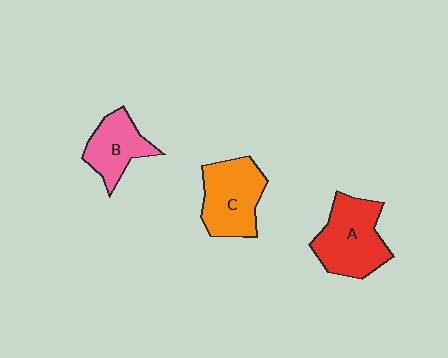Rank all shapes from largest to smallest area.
From largest to smallest: A (red), C (orange), B (pink).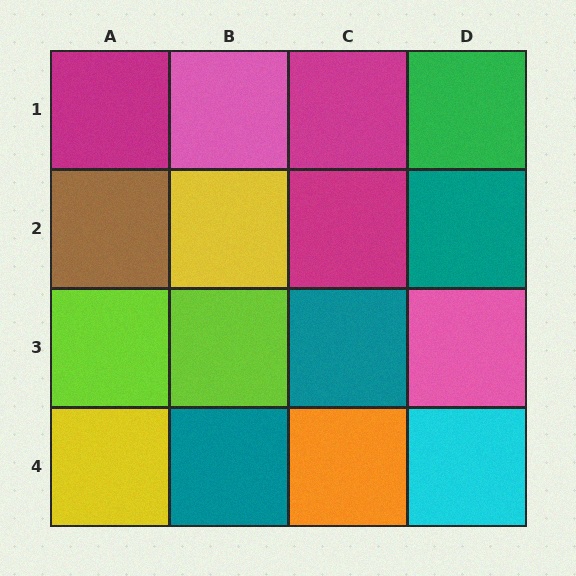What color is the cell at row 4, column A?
Yellow.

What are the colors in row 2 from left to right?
Brown, yellow, magenta, teal.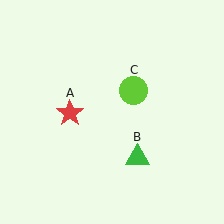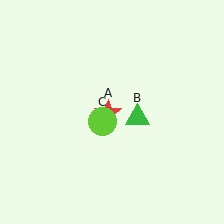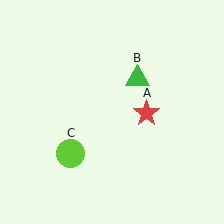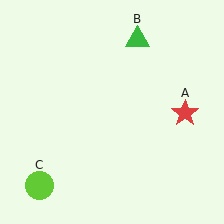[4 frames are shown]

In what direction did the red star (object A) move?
The red star (object A) moved right.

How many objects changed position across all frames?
3 objects changed position: red star (object A), green triangle (object B), lime circle (object C).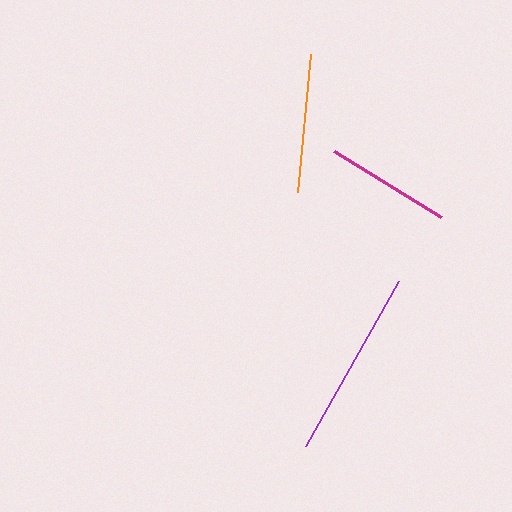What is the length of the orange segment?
The orange segment is approximately 139 pixels long.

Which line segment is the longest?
The purple line is the longest at approximately 189 pixels.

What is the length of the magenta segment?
The magenta segment is approximately 126 pixels long.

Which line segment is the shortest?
The magenta line is the shortest at approximately 126 pixels.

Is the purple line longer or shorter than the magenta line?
The purple line is longer than the magenta line.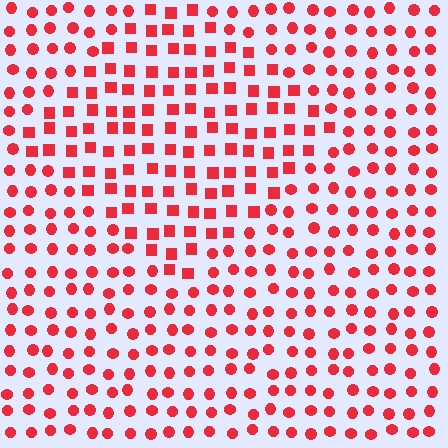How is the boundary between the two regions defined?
The boundary is defined by a change in element shape: squares inside vs. circles outside. All elements share the same color and spacing.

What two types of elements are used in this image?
The image uses squares inside the diamond region and circles outside it.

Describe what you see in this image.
The image is filled with small red elements arranged in a uniform grid. A diamond-shaped region contains squares, while the surrounding area contains circles. The boundary is defined purely by the change in element shape.